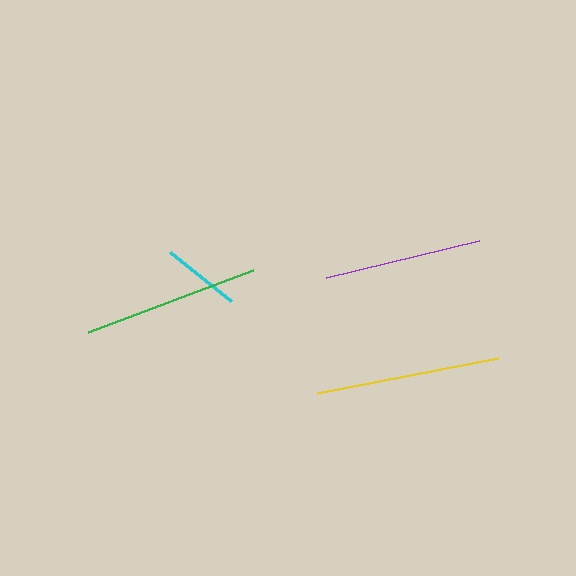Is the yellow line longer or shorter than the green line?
The yellow line is longer than the green line.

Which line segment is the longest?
The yellow line is the longest at approximately 185 pixels.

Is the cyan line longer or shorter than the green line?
The green line is longer than the cyan line.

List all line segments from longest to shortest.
From longest to shortest: yellow, green, purple, cyan.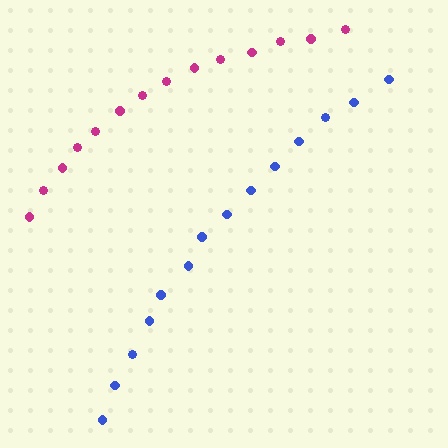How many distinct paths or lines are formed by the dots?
There are 2 distinct paths.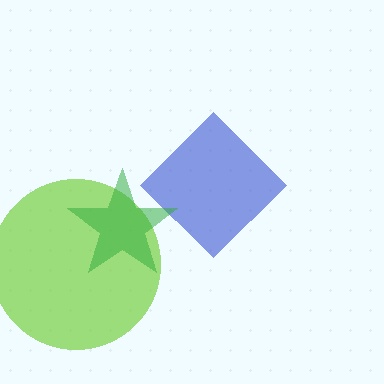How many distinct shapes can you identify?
There are 3 distinct shapes: a lime circle, a blue diamond, a green star.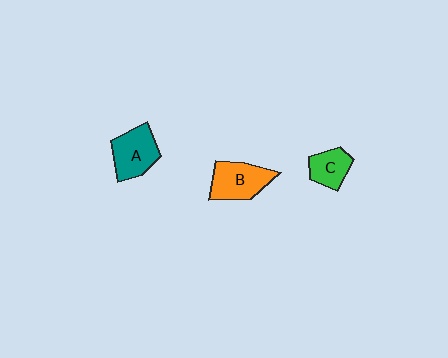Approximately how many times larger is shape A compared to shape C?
Approximately 1.4 times.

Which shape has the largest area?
Shape B (orange).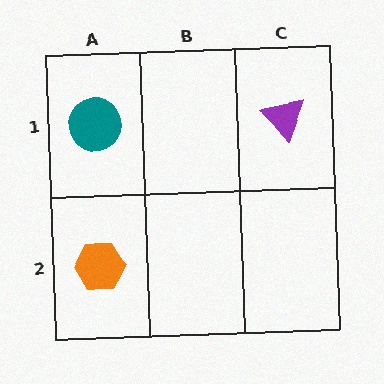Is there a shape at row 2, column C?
No, that cell is empty.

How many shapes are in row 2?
1 shape.